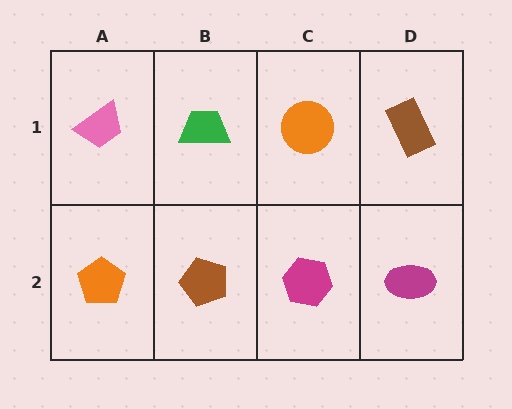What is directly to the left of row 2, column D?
A magenta hexagon.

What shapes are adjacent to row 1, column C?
A magenta hexagon (row 2, column C), a green trapezoid (row 1, column B), a brown rectangle (row 1, column D).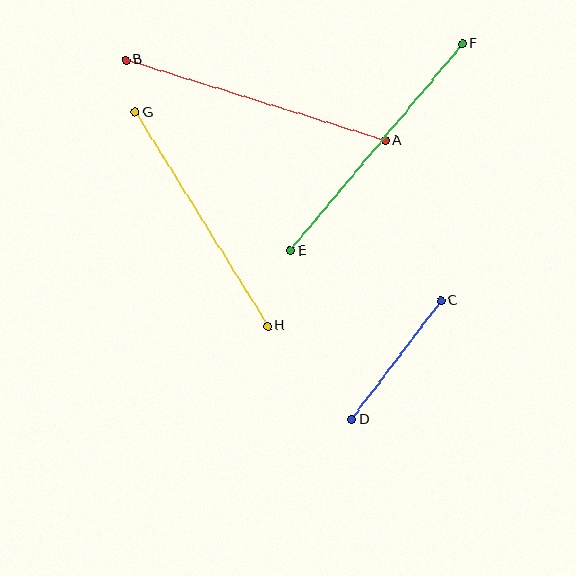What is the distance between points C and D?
The distance is approximately 149 pixels.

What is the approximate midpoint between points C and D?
The midpoint is at approximately (396, 360) pixels.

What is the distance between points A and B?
The distance is approximately 271 pixels.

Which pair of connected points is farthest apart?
Points A and B are farthest apart.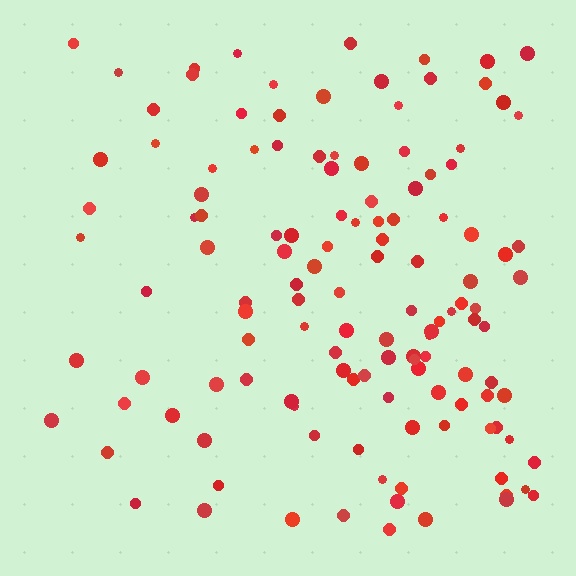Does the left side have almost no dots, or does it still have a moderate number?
Still a moderate number, just noticeably fewer than the right.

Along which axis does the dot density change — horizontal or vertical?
Horizontal.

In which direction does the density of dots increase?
From left to right, with the right side densest.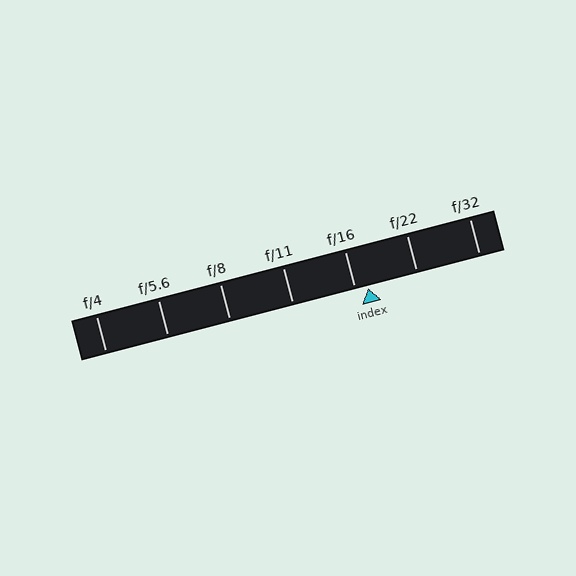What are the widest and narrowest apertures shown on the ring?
The widest aperture shown is f/4 and the narrowest is f/32.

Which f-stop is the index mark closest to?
The index mark is closest to f/16.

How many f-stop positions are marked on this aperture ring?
There are 7 f-stop positions marked.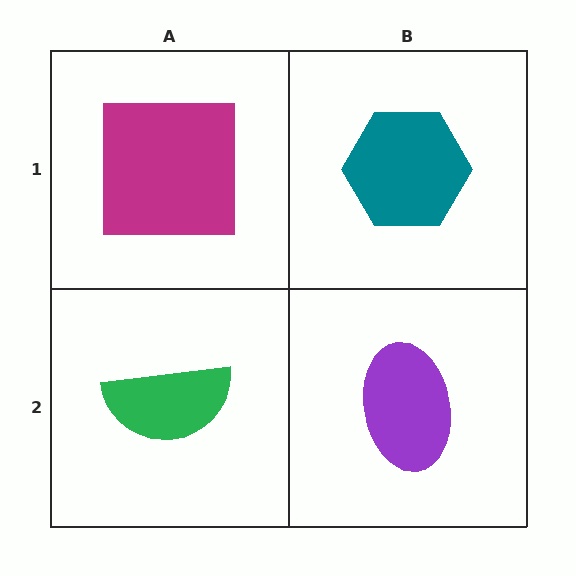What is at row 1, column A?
A magenta square.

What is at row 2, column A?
A green semicircle.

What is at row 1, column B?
A teal hexagon.